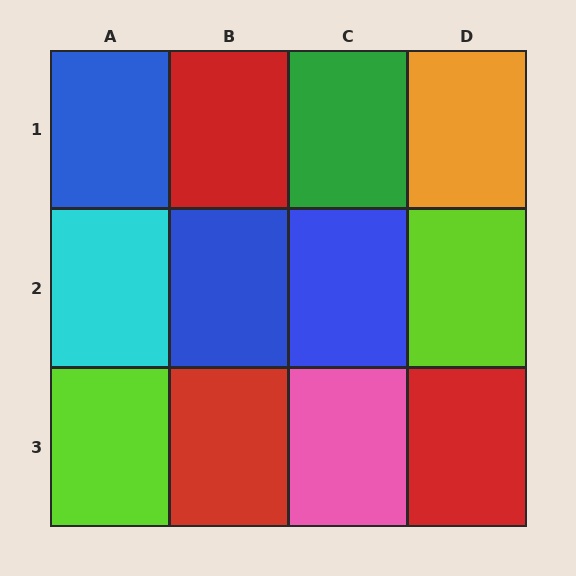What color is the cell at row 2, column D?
Lime.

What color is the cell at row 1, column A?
Blue.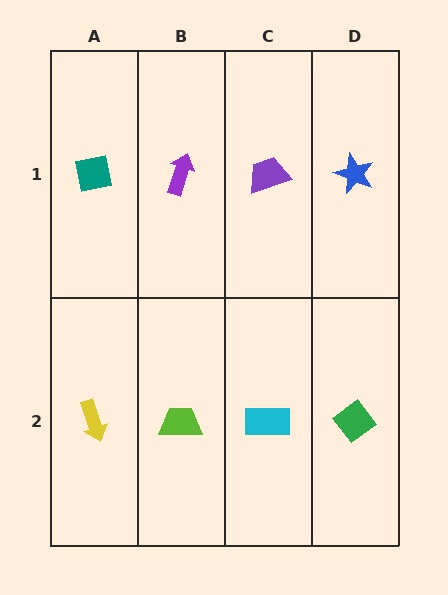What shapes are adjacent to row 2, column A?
A teal square (row 1, column A), a lime trapezoid (row 2, column B).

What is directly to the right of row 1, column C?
A blue star.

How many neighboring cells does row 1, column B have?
3.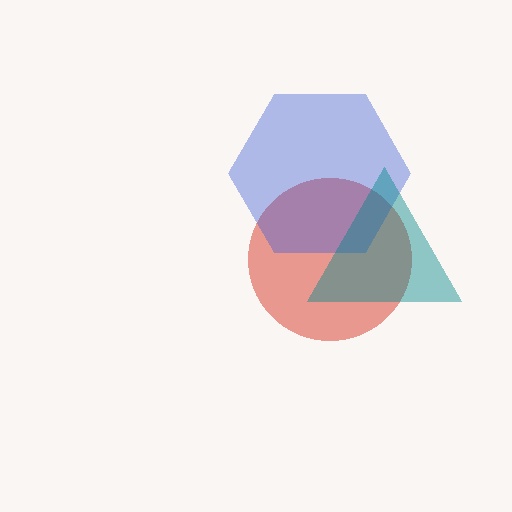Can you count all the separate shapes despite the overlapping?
Yes, there are 3 separate shapes.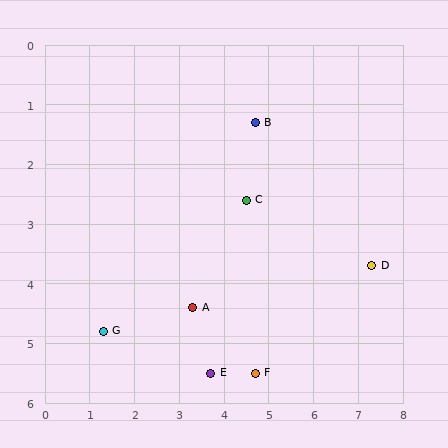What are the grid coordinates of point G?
Point G is at approximately (1.3, 4.8).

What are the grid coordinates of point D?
Point D is at approximately (7.3, 3.7).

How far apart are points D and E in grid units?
Points D and E are about 4.0 grid units apart.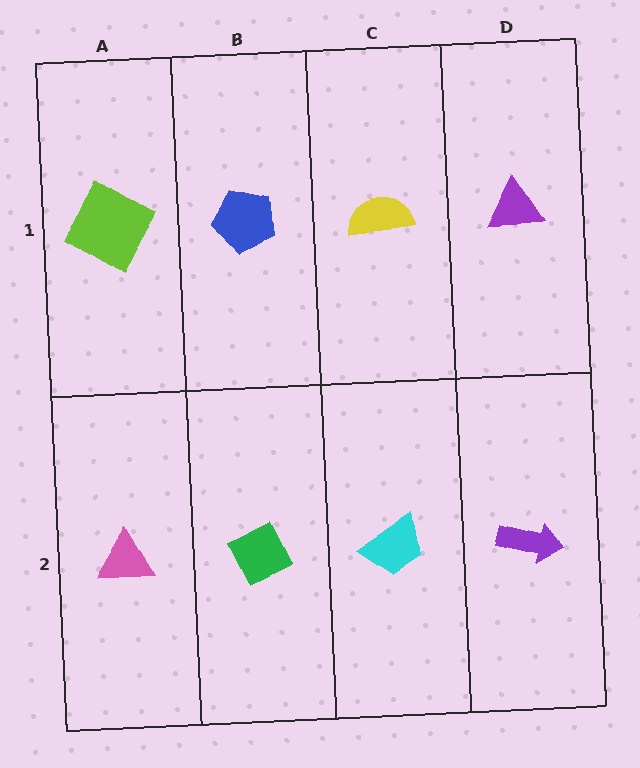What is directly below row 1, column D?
A purple arrow.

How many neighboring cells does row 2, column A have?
2.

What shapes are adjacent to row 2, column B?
A blue pentagon (row 1, column B), a pink triangle (row 2, column A), a cyan trapezoid (row 2, column C).